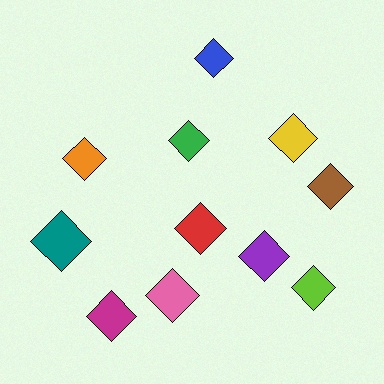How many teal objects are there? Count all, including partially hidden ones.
There is 1 teal object.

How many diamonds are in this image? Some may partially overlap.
There are 11 diamonds.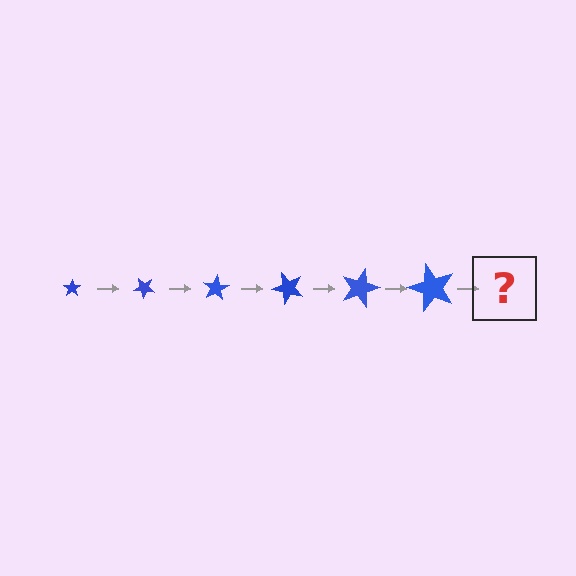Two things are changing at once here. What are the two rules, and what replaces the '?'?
The two rules are that the star grows larger each step and it rotates 40 degrees each step. The '?' should be a star, larger than the previous one and rotated 240 degrees from the start.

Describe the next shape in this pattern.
It should be a star, larger than the previous one and rotated 240 degrees from the start.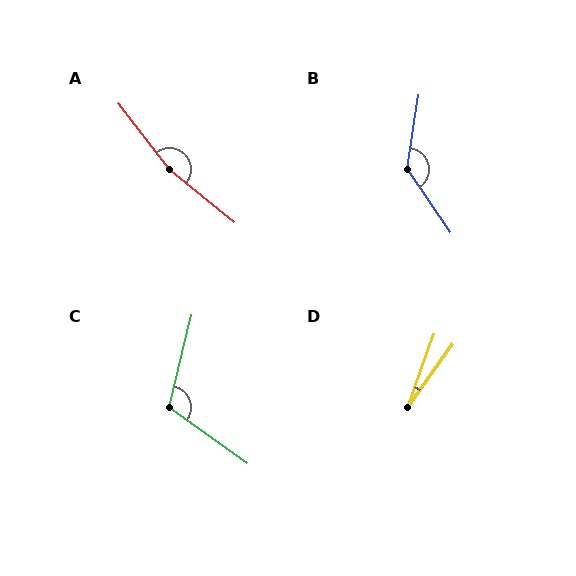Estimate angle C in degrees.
Approximately 112 degrees.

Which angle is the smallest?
D, at approximately 16 degrees.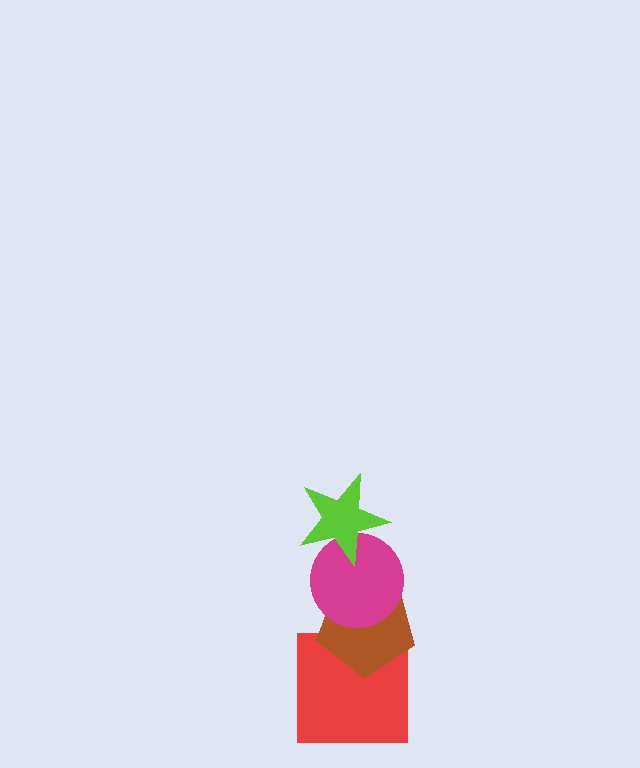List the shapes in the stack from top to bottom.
From top to bottom: the lime star, the magenta circle, the brown pentagon, the red square.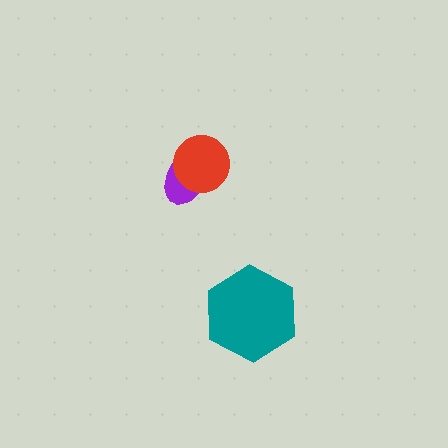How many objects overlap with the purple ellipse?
1 object overlaps with the purple ellipse.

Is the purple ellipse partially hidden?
Yes, it is partially covered by another shape.